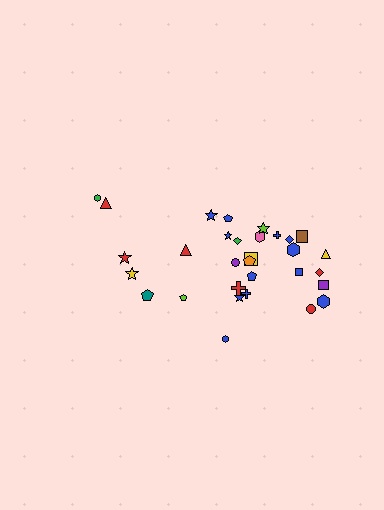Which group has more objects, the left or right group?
The right group.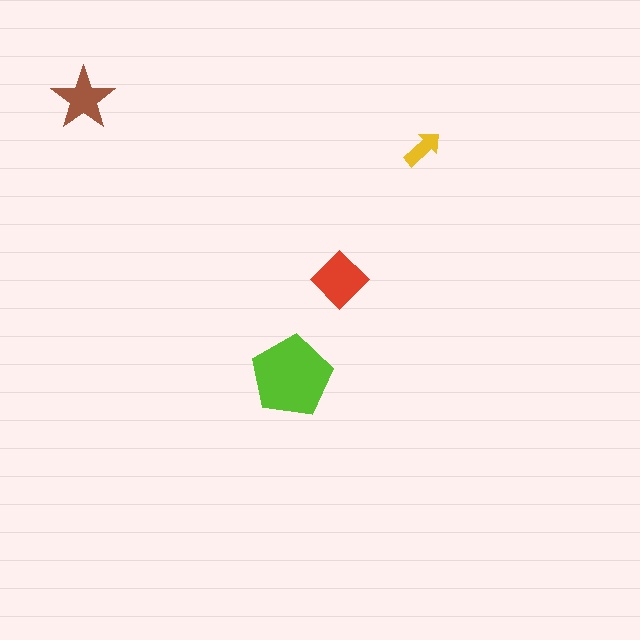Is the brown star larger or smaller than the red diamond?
Smaller.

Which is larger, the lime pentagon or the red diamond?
The lime pentagon.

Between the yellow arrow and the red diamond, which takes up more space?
The red diamond.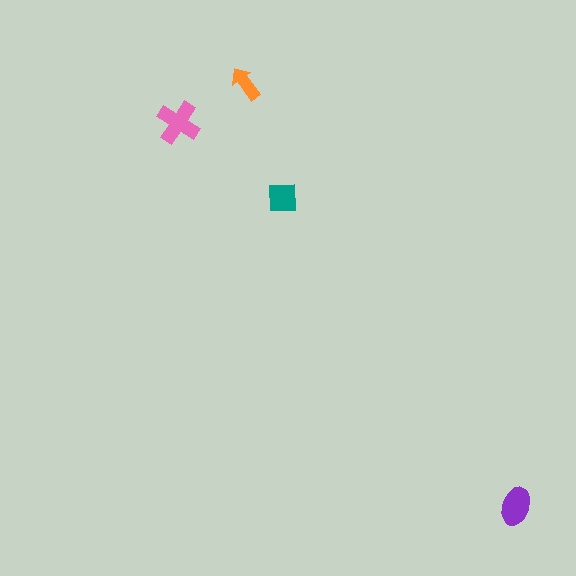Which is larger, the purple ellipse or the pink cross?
The pink cross.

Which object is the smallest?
The orange arrow.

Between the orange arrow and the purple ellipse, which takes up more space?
The purple ellipse.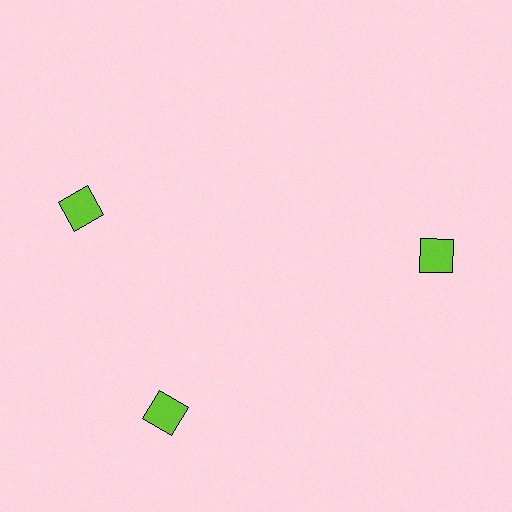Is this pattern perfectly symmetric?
No. The 3 lime squares are arranged in a ring, but one element near the 11 o'clock position is rotated out of alignment along the ring, breaking the 3-fold rotational symmetry.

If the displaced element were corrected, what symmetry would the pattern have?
It would have 3-fold rotational symmetry — the pattern would map onto itself every 120 degrees.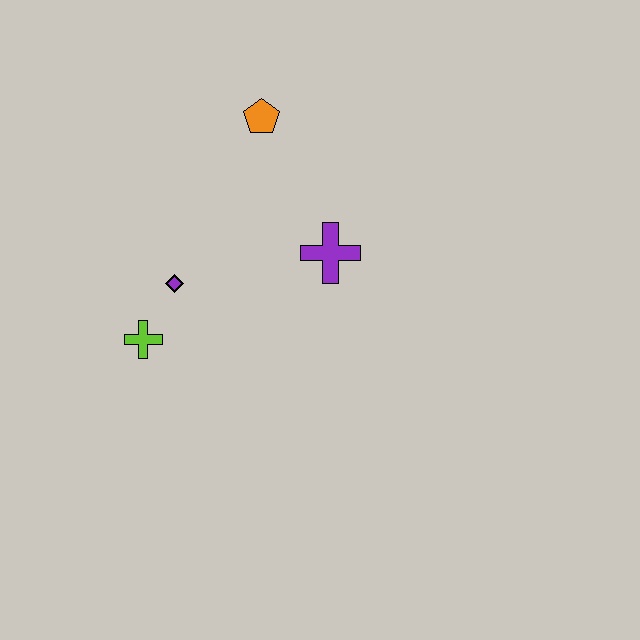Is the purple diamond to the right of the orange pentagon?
No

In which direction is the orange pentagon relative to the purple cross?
The orange pentagon is above the purple cross.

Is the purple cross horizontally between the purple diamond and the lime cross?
No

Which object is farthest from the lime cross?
The orange pentagon is farthest from the lime cross.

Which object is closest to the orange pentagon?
The purple cross is closest to the orange pentagon.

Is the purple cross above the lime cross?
Yes